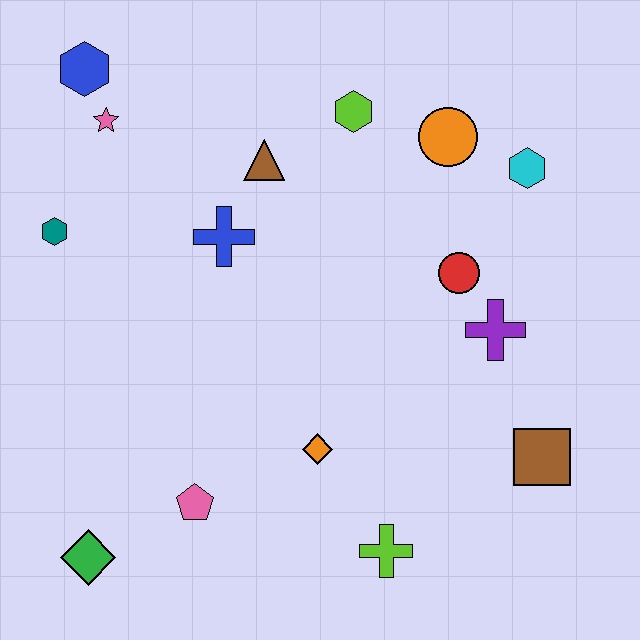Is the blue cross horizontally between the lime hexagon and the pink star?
Yes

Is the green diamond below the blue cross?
Yes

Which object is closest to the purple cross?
The red circle is closest to the purple cross.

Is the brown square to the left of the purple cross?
No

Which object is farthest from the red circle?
The green diamond is farthest from the red circle.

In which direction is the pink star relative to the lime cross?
The pink star is above the lime cross.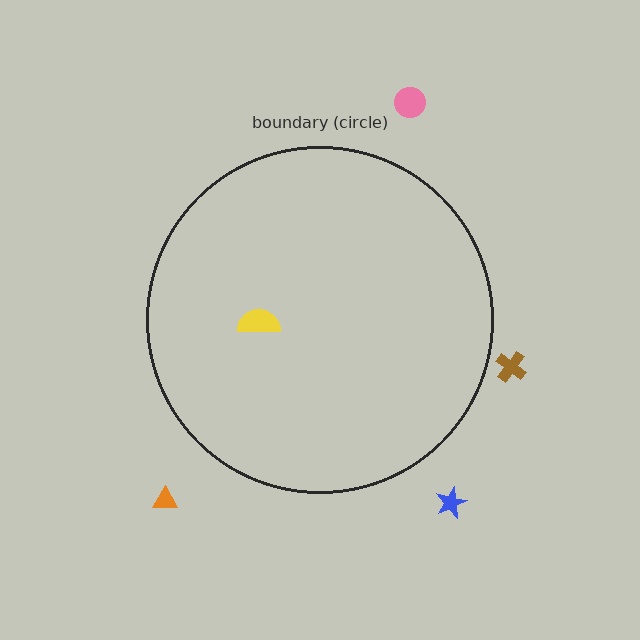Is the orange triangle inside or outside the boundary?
Outside.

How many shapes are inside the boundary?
1 inside, 4 outside.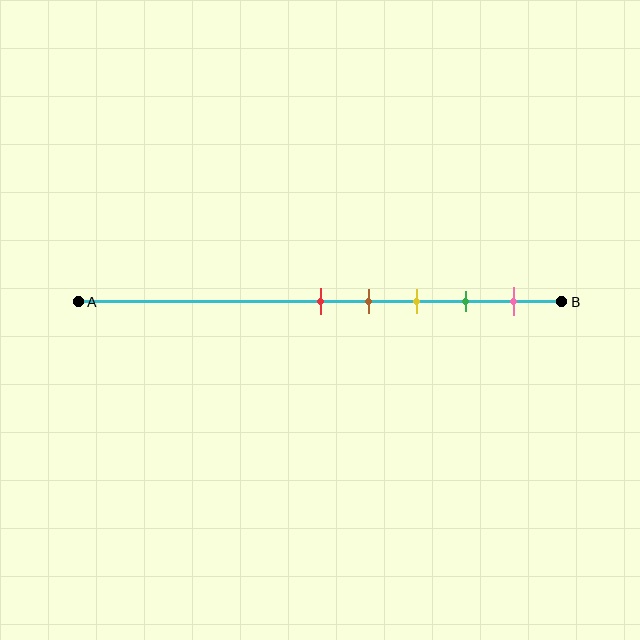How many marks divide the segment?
There are 5 marks dividing the segment.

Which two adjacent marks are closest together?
The red and brown marks are the closest adjacent pair.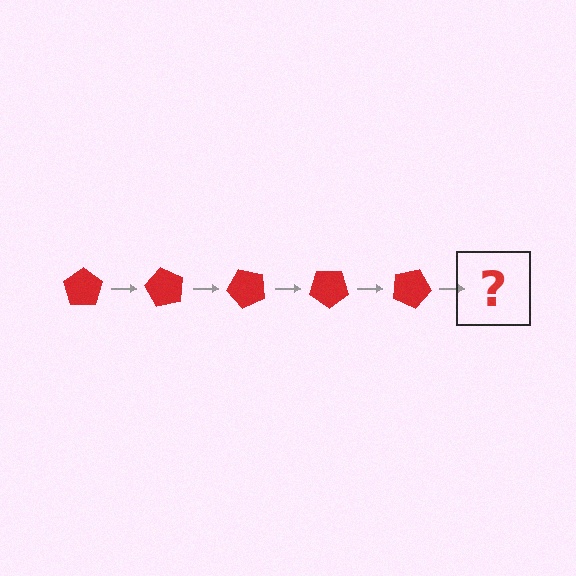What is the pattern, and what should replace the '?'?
The pattern is that the pentagon rotates 60 degrees each step. The '?' should be a red pentagon rotated 300 degrees.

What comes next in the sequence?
The next element should be a red pentagon rotated 300 degrees.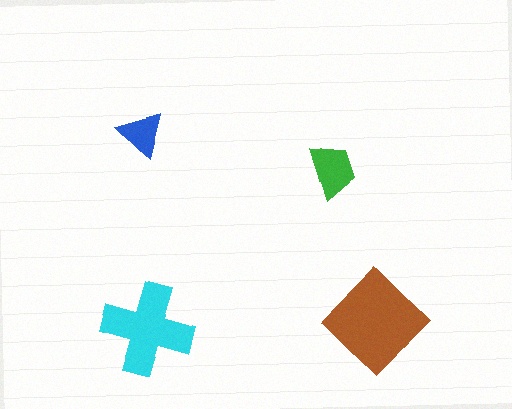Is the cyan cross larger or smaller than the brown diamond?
Smaller.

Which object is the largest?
The brown diamond.